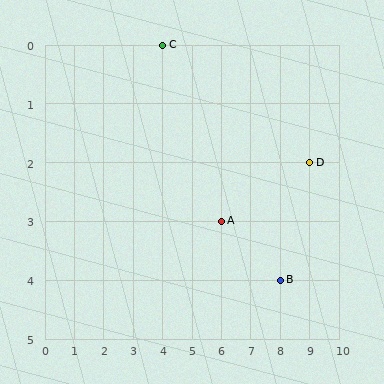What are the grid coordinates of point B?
Point B is at grid coordinates (8, 4).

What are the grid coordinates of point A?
Point A is at grid coordinates (6, 3).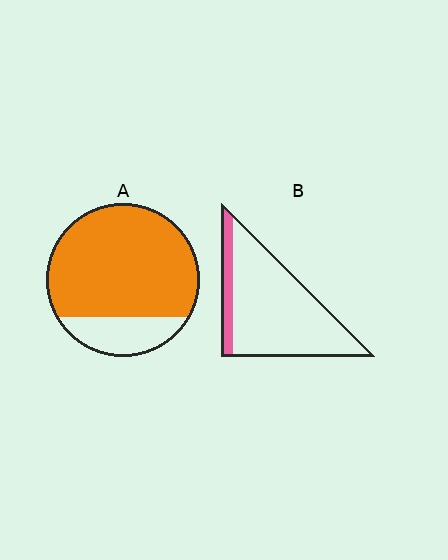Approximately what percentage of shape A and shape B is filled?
A is approximately 80% and B is approximately 15%.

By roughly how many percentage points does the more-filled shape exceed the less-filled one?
By roughly 65 percentage points (A over B).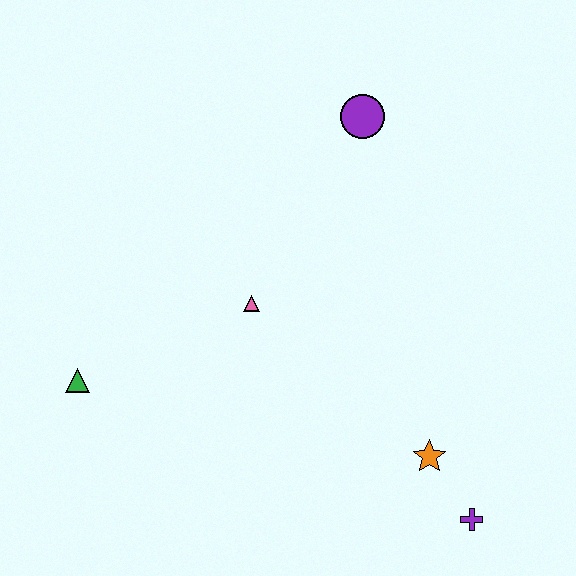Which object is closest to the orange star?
The purple cross is closest to the orange star.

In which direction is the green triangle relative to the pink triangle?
The green triangle is to the left of the pink triangle.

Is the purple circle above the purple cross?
Yes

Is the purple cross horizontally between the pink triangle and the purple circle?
No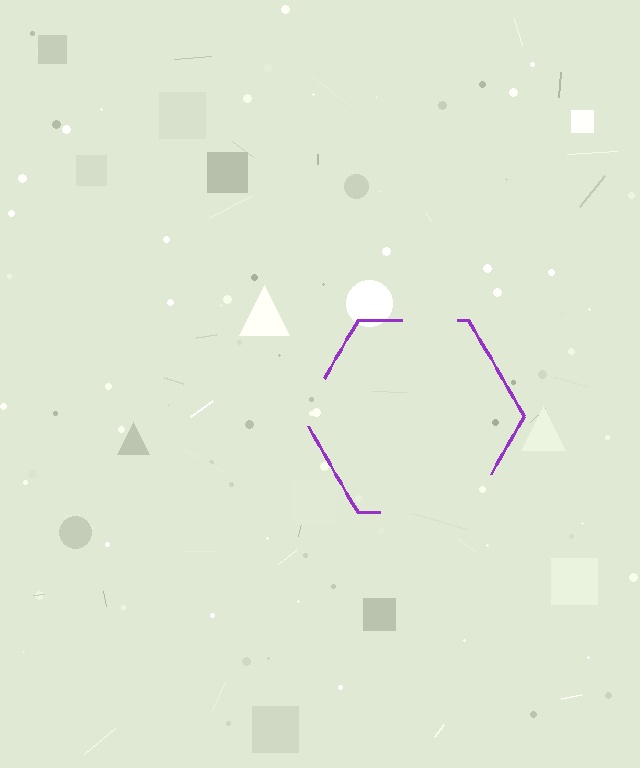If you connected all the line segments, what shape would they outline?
They would outline a hexagon.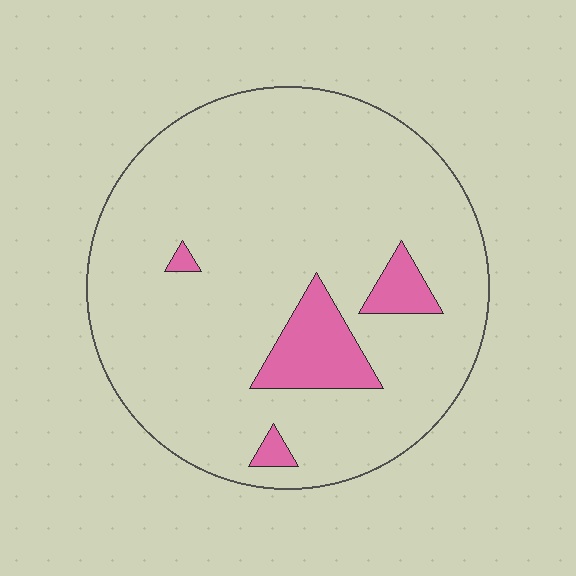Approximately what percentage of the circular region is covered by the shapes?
Approximately 10%.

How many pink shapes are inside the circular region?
4.